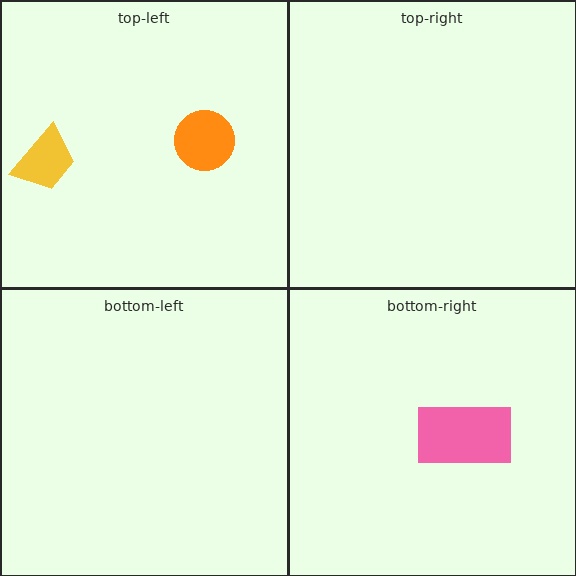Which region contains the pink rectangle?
The bottom-right region.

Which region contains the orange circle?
The top-left region.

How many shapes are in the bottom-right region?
1.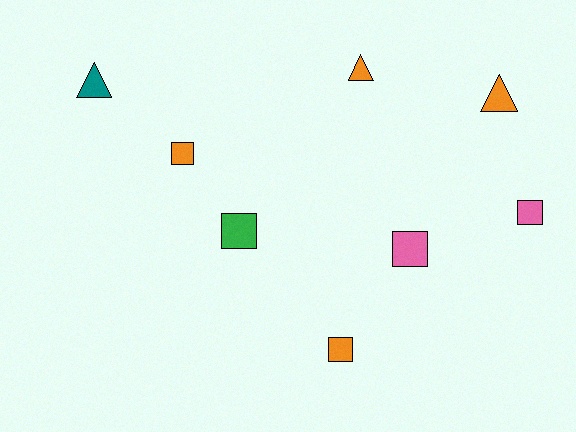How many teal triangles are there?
There is 1 teal triangle.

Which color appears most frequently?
Orange, with 4 objects.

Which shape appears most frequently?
Square, with 5 objects.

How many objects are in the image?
There are 8 objects.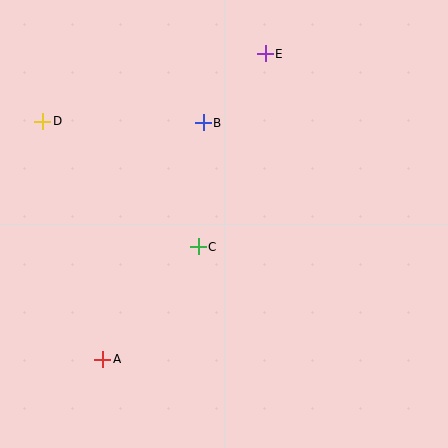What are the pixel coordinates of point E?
Point E is at (265, 54).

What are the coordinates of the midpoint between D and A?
The midpoint between D and A is at (73, 240).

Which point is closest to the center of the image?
Point C at (198, 247) is closest to the center.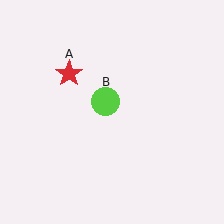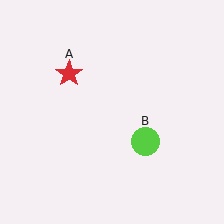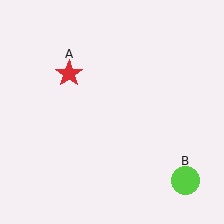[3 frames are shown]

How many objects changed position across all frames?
1 object changed position: lime circle (object B).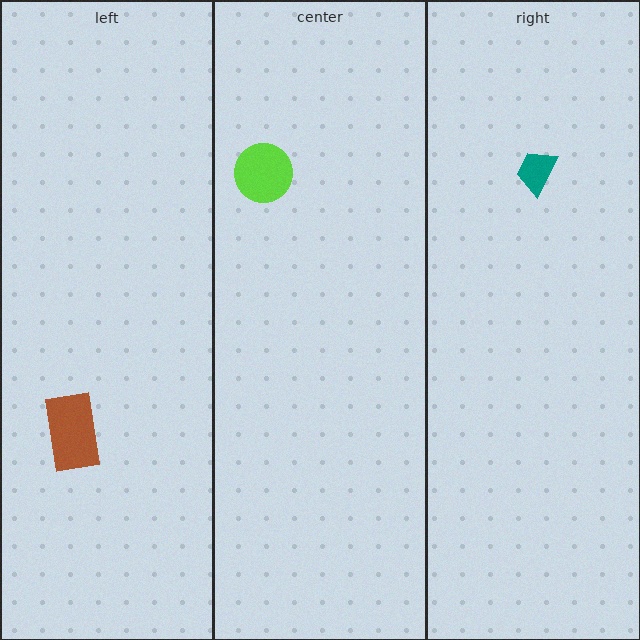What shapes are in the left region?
The brown rectangle.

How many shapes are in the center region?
1.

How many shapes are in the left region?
1.